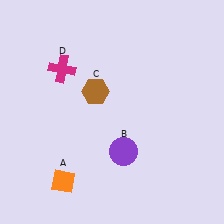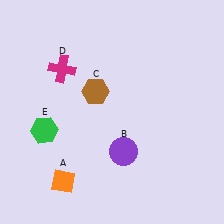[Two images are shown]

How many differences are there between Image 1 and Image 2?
There is 1 difference between the two images.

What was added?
A green hexagon (E) was added in Image 2.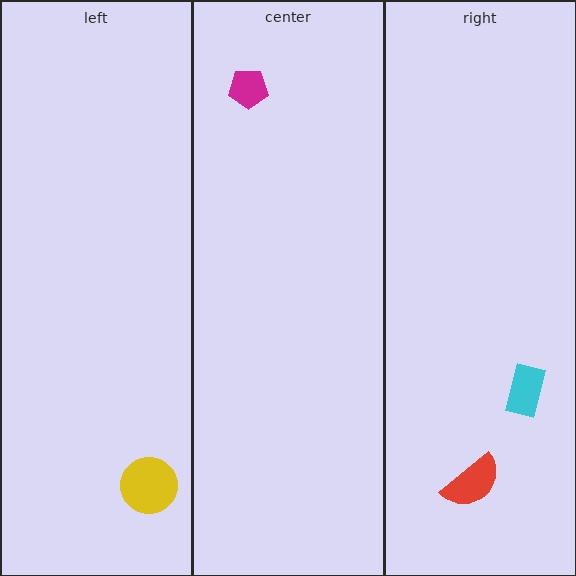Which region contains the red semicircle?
The right region.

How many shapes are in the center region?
1.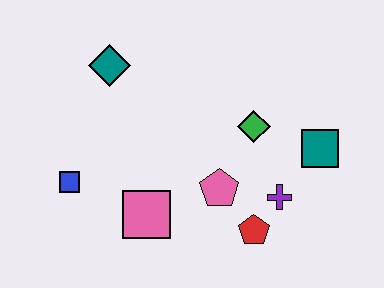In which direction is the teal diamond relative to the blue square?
The teal diamond is above the blue square.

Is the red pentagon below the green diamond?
Yes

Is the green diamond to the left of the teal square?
Yes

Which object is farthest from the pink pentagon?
The teal diamond is farthest from the pink pentagon.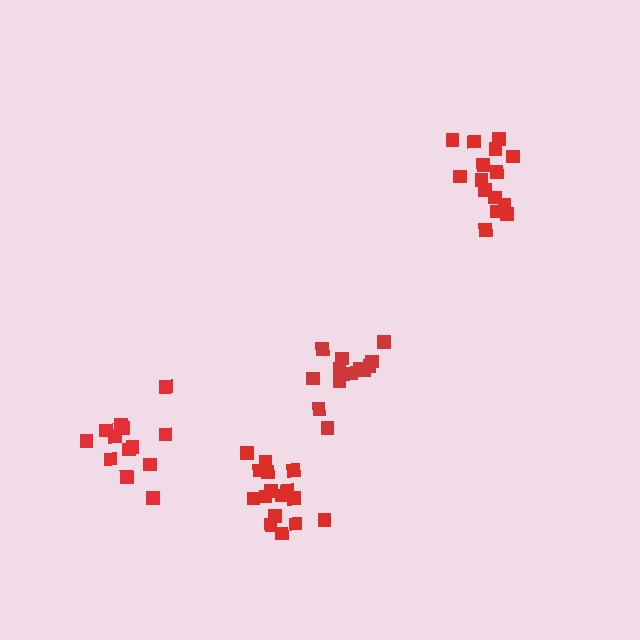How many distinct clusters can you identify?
There are 4 distinct clusters.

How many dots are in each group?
Group 1: 13 dots, Group 2: 17 dots, Group 3: 13 dots, Group 4: 15 dots (58 total).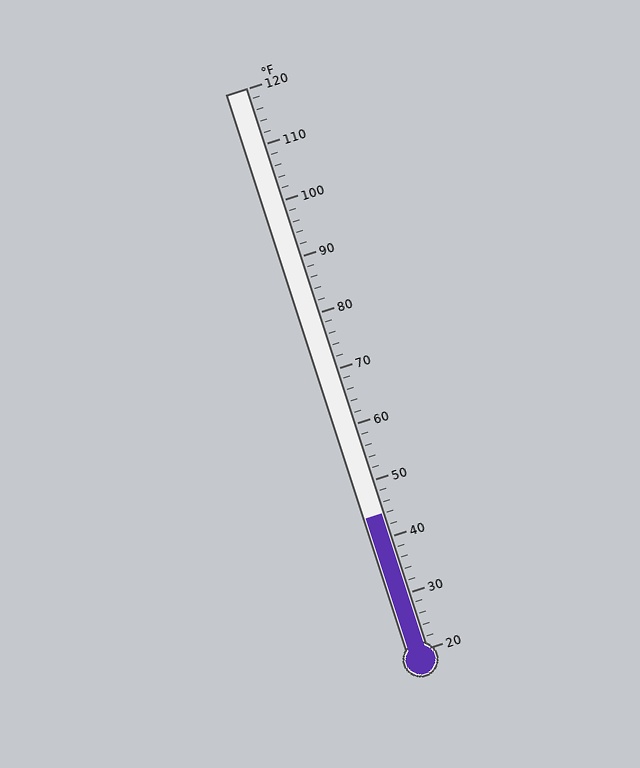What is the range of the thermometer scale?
The thermometer scale ranges from 20°F to 120°F.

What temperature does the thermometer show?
The thermometer shows approximately 44°F.